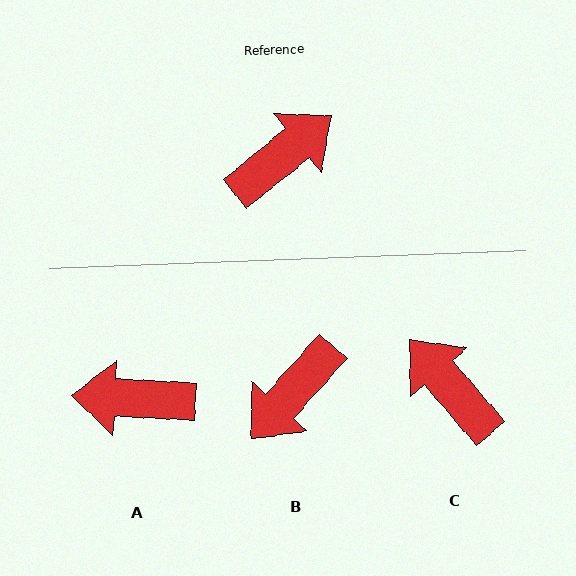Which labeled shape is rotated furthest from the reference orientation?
B, about 171 degrees away.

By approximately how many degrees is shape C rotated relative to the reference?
Approximately 92 degrees counter-clockwise.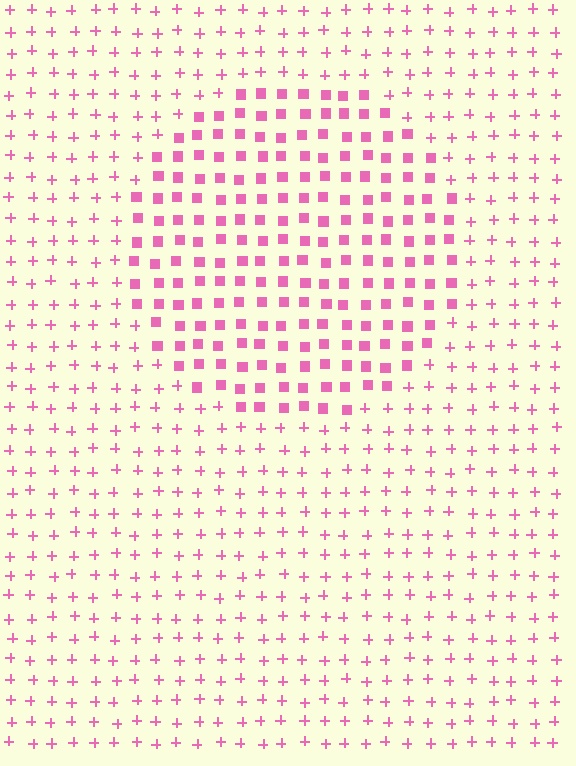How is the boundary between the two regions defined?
The boundary is defined by a change in element shape: squares inside vs. plus signs outside. All elements share the same color and spacing.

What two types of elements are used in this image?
The image uses squares inside the circle region and plus signs outside it.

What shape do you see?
I see a circle.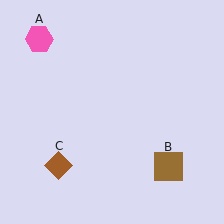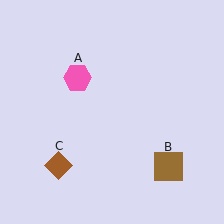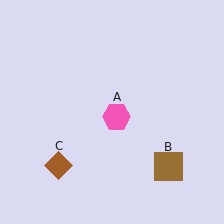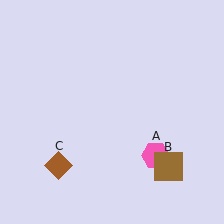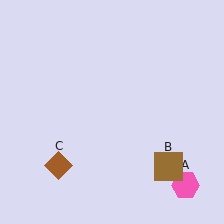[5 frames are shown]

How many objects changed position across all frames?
1 object changed position: pink hexagon (object A).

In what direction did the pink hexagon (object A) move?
The pink hexagon (object A) moved down and to the right.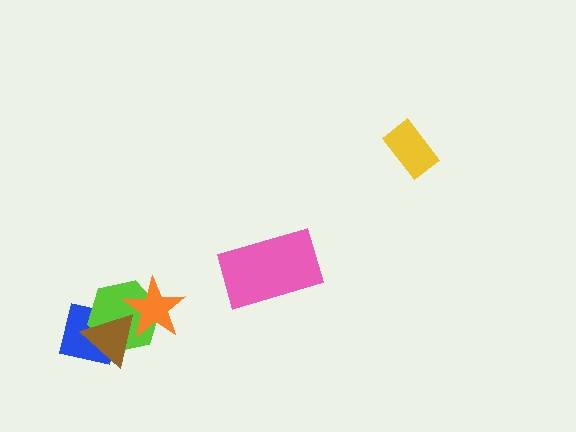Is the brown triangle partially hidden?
Yes, it is partially covered by another shape.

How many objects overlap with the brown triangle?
3 objects overlap with the brown triangle.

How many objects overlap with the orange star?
2 objects overlap with the orange star.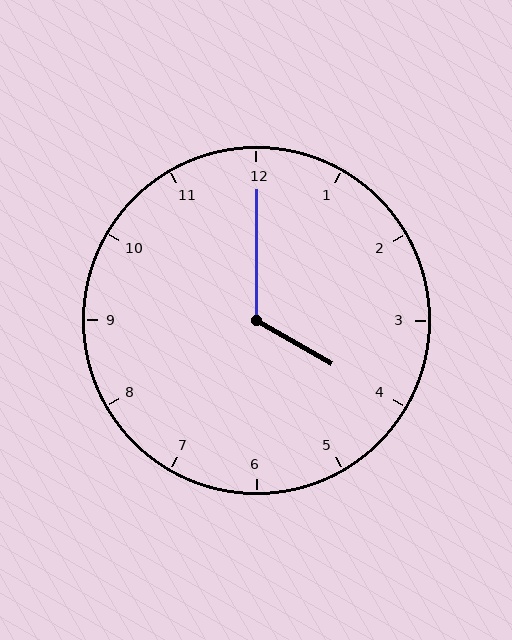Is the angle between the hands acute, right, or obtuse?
It is obtuse.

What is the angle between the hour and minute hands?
Approximately 120 degrees.